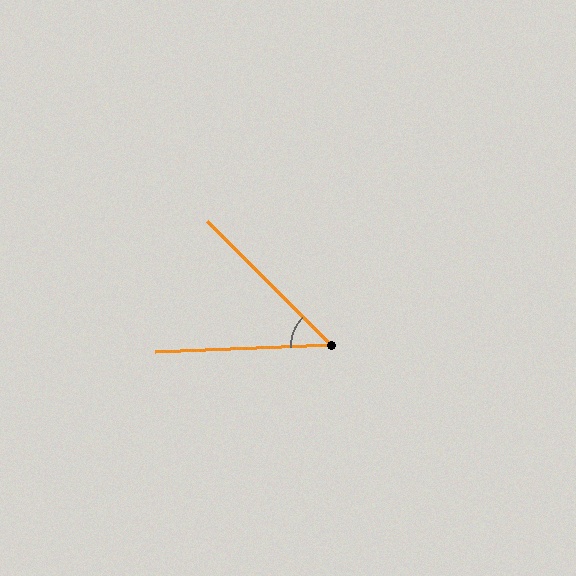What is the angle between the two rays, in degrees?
Approximately 47 degrees.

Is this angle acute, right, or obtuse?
It is acute.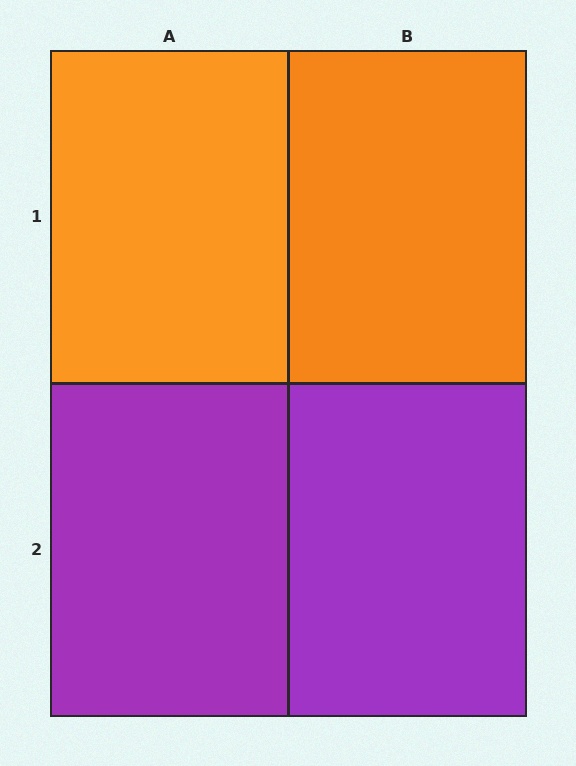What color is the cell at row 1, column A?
Orange.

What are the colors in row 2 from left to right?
Purple, purple.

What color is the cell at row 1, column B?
Orange.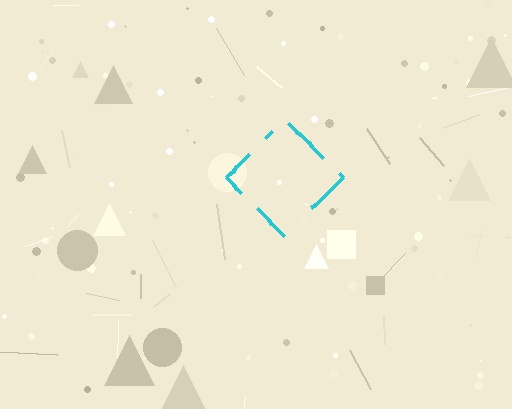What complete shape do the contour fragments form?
The contour fragments form a diamond.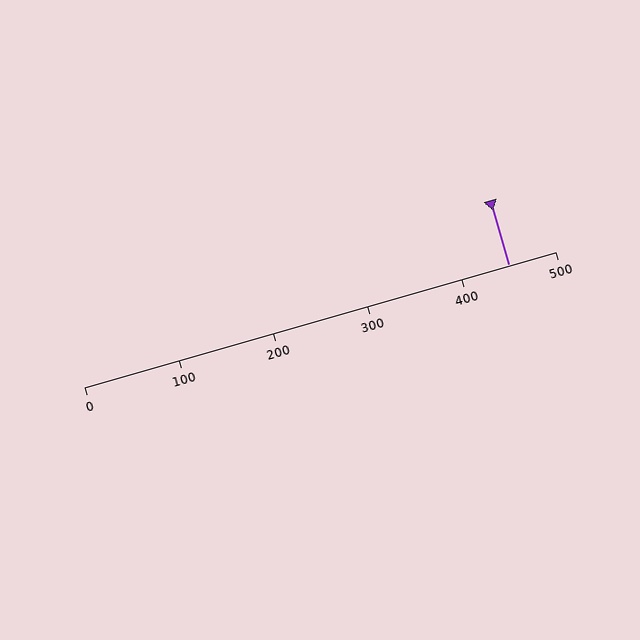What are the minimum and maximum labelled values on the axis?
The axis runs from 0 to 500.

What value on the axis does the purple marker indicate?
The marker indicates approximately 450.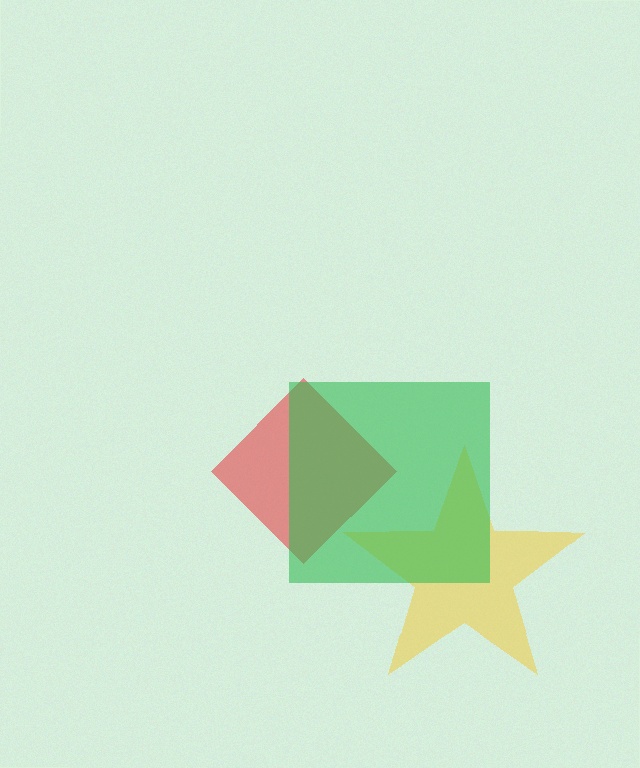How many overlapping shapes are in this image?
There are 3 overlapping shapes in the image.